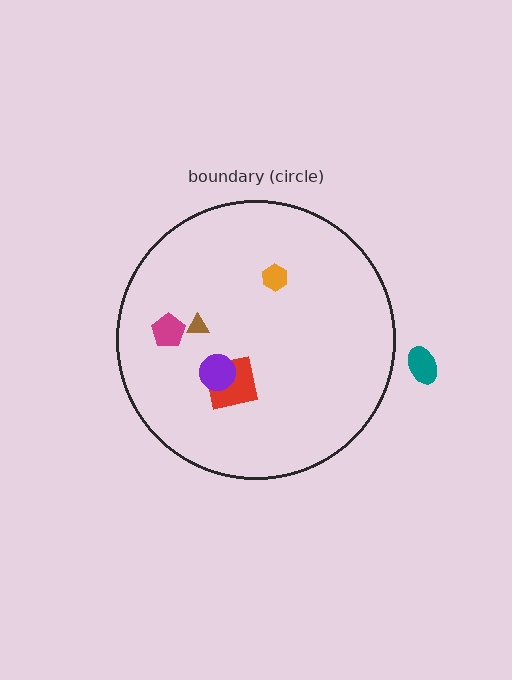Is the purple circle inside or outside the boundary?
Inside.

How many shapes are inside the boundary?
6 inside, 1 outside.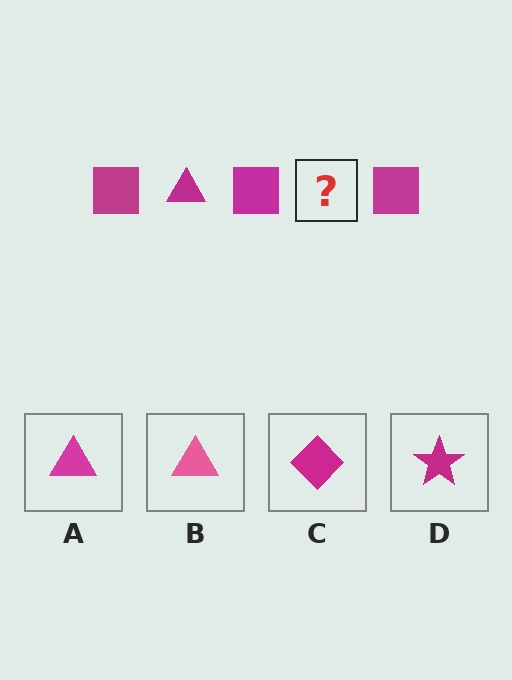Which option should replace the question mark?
Option A.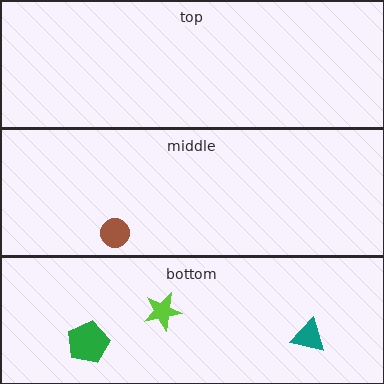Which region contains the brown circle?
The middle region.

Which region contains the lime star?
The bottom region.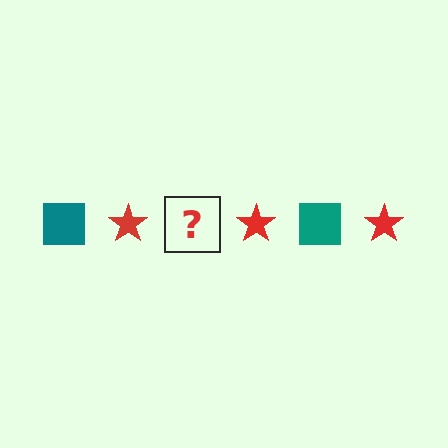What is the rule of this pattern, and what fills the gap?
The rule is that the pattern alternates between teal square and red star. The gap should be filled with a teal square.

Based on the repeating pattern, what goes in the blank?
The blank should be a teal square.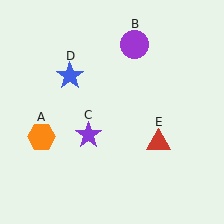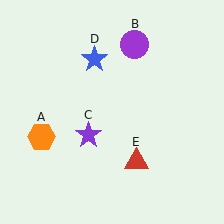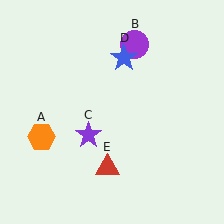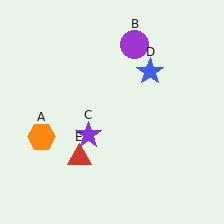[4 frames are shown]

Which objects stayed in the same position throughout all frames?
Orange hexagon (object A) and purple circle (object B) and purple star (object C) remained stationary.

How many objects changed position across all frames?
2 objects changed position: blue star (object D), red triangle (object E).